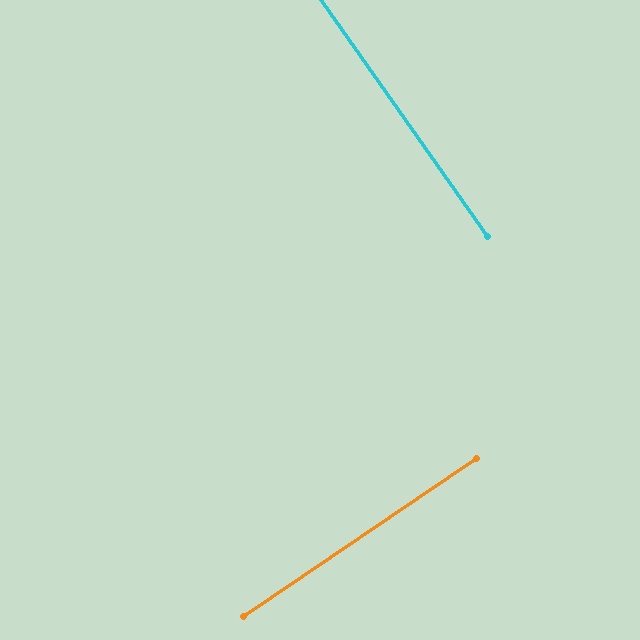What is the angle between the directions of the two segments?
Approximately 89 degrees.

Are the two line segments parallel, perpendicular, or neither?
Perpendicular — they meet at approximately 89°.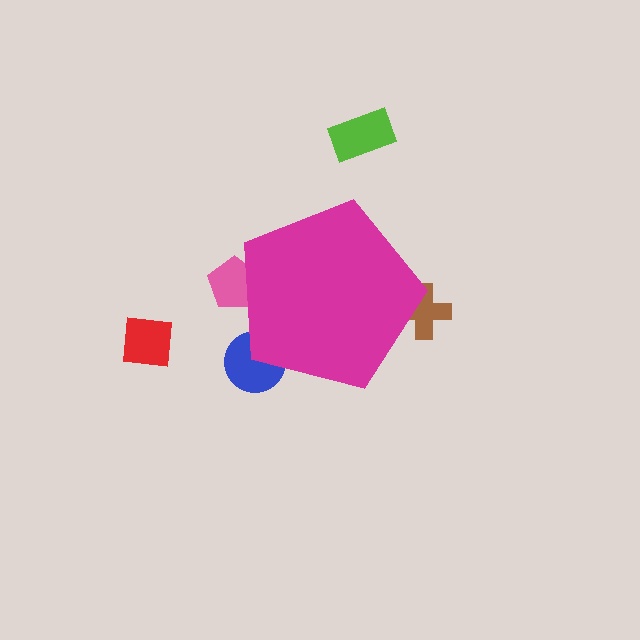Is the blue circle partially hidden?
Yes, the blue circle is partially hidden behind the magenta pentagon.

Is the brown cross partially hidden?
Yes, the brown cross is partially hidden behind the magenta pentagon.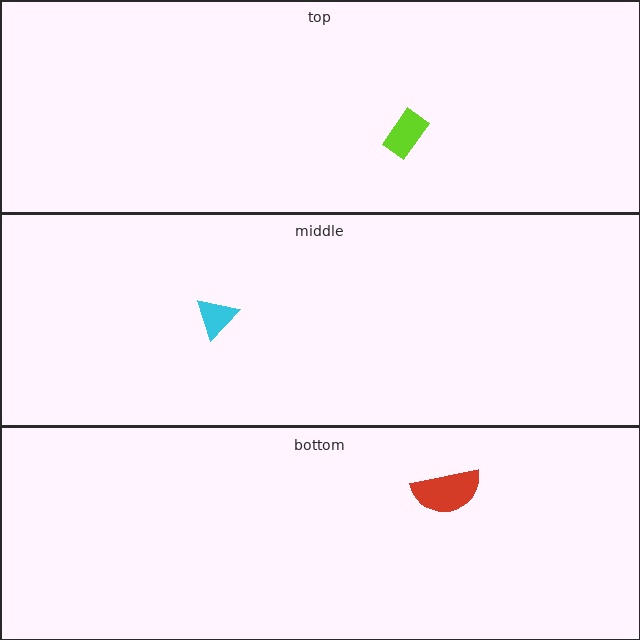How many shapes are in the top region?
1.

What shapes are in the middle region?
The cyan triangle.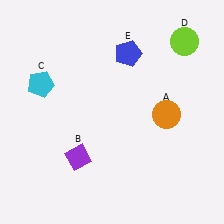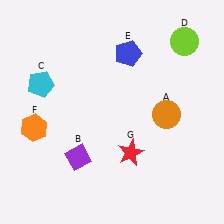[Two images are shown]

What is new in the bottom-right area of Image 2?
A red star (G) was added in the bottom-right area of Image 2.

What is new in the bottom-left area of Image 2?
An orange hexagon (F) was added in the bottom-left area of Image 2.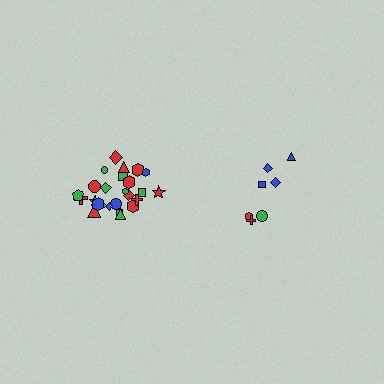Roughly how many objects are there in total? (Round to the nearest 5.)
Roughly 30 objects in total.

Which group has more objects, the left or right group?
The left group.